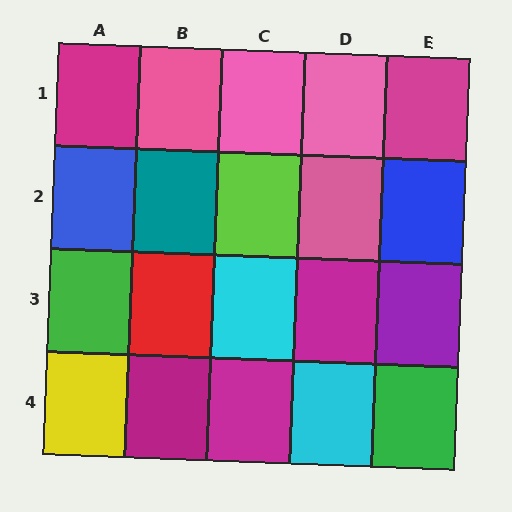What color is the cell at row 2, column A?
Blue.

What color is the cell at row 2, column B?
Teal.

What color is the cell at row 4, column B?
Magenta.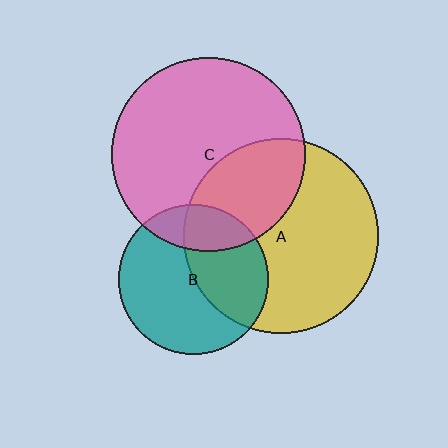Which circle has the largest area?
Circle A (yellow).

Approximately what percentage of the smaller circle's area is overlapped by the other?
Approximately 30%.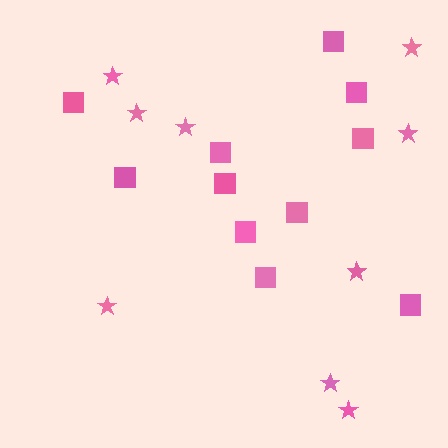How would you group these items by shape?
There are 2 groups: one group of stars (9) and one group of squares (11).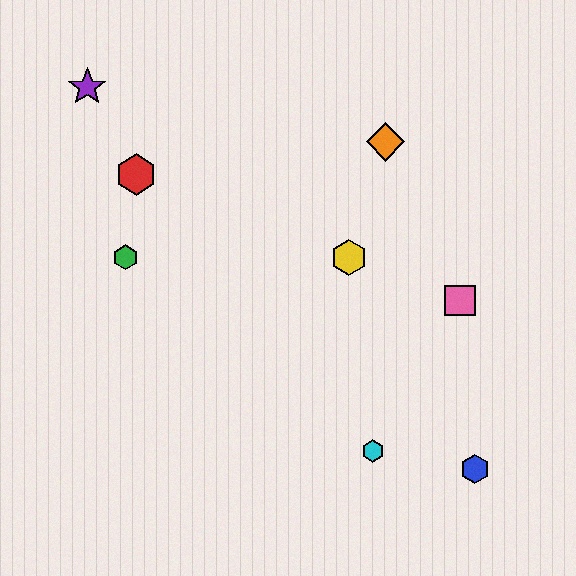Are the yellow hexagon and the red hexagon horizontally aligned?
No, the yellow hexagon is at y≈257 and the red hexagon is at y≈175.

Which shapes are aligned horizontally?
The green hexagon, the yellow hexagon are aligned horizontally.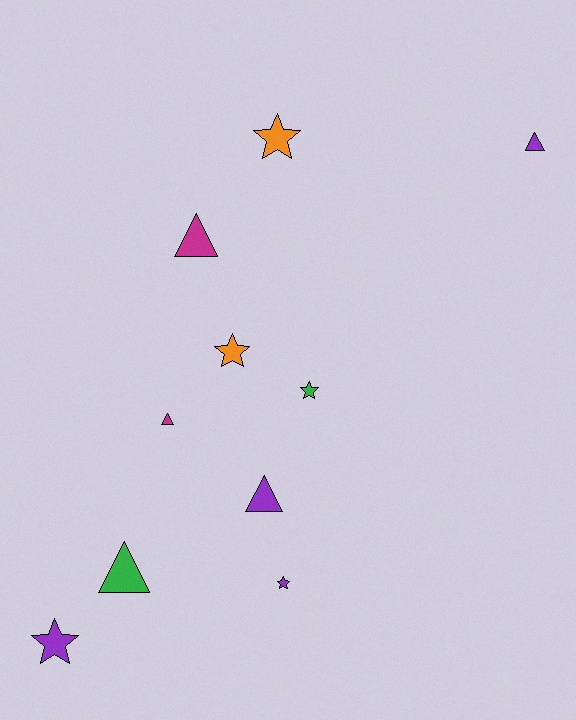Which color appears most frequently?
Purple, with 4 objects.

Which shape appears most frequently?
Star, with 5 objects.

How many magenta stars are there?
There are no magenta stars.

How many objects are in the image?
There are 10 objects.